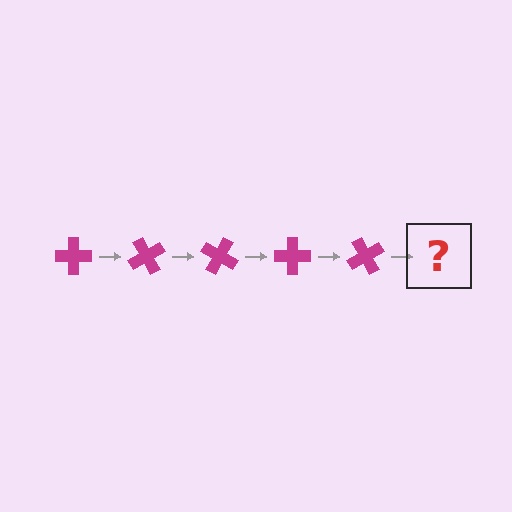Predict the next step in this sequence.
The next step is a magenta cross rotated 300 degrees.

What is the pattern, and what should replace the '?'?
The pattern is that the cross rotates 60 degrees each step. The '?' should be a magenta cross rotated 300 degrees.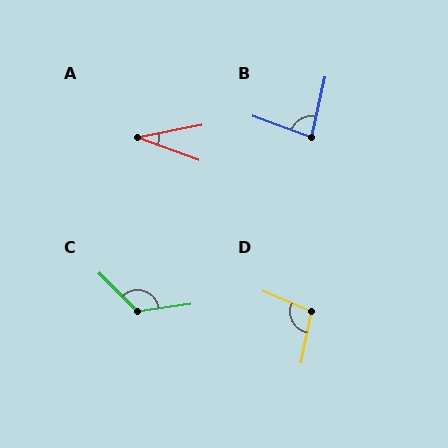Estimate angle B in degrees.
Approximately 82 degrees.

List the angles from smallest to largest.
A (31°), B (82°), D (102°), C (127°).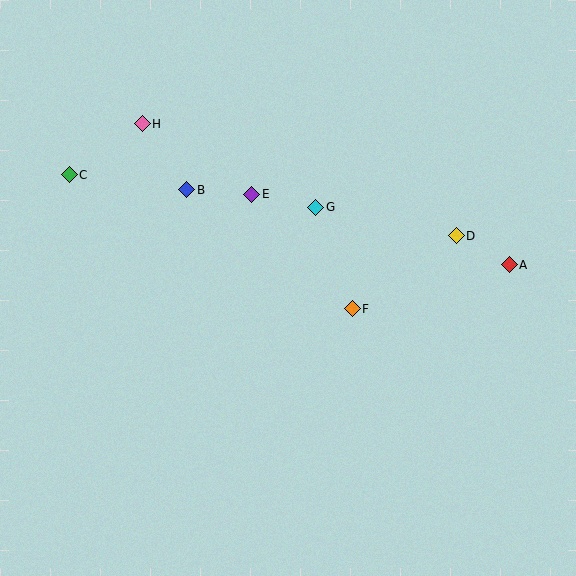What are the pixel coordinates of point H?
Point H is at (142, 124).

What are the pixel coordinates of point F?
Point F is at (352, 309).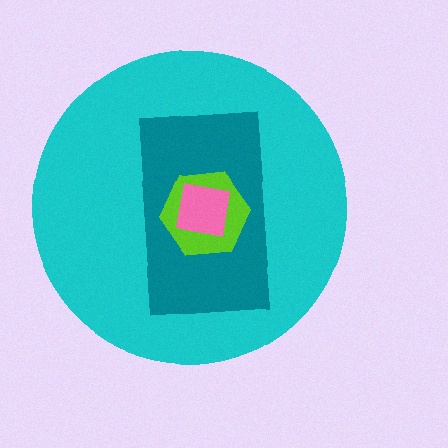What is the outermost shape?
The cyan circle.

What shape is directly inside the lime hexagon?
The pink square.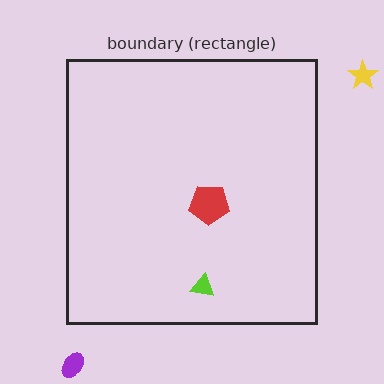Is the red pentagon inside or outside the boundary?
Inside.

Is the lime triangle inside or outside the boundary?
Inside.